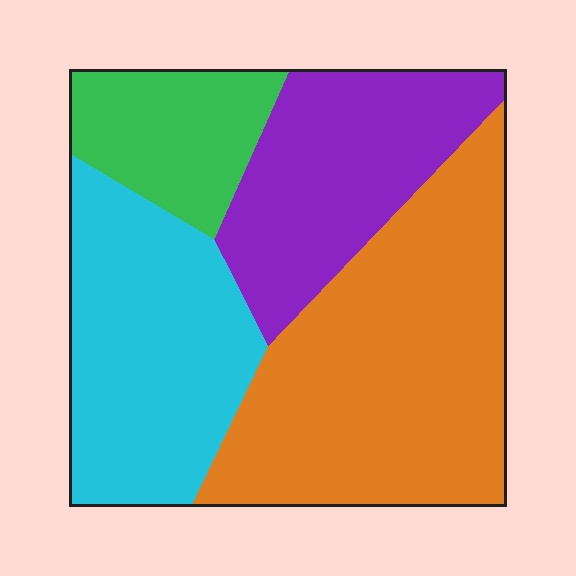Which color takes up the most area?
Orange, at roughly 40%.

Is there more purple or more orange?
Orange.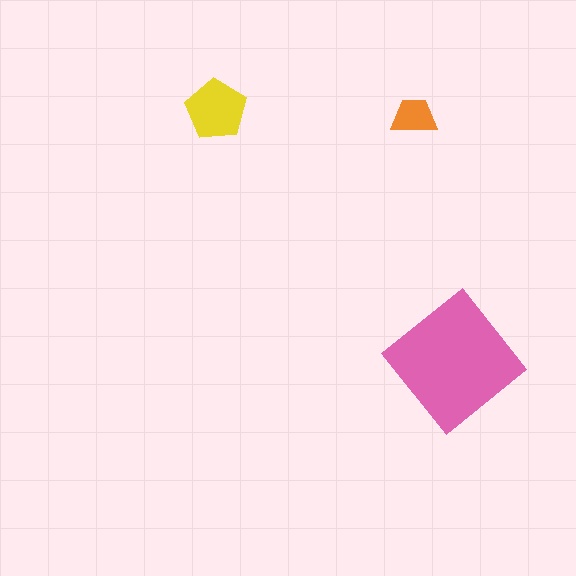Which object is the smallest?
The orange trapezoid.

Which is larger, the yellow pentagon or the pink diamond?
The pink diamond.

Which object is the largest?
The pink diamond.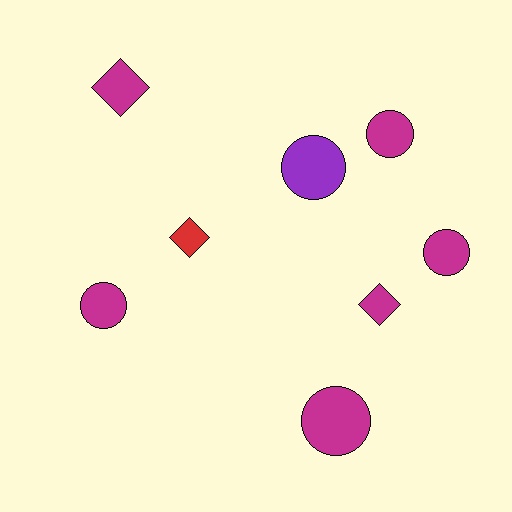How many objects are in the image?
There are 8 objects.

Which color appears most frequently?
Magenta, with 6 objects.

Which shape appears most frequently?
Circle, with 5 objects.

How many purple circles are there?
There is 1 purple circle.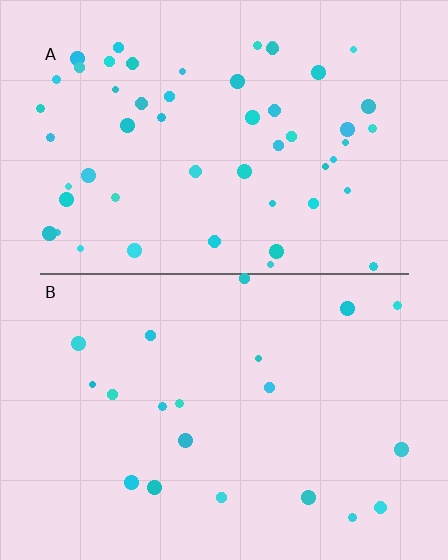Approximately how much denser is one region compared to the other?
Approximately 2.6× — region A over region B.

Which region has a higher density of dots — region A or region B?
A (the top).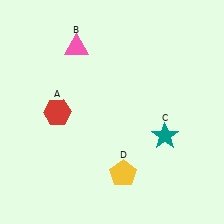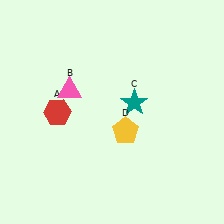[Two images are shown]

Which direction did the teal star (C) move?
The teal star (C) moved up.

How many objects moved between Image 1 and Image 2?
3 objects moved between the two images.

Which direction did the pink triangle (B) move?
The pink triangle (B) moved down.